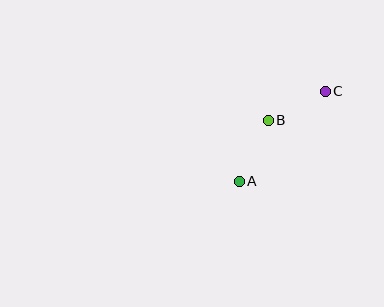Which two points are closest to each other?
Points B and C are closest to each other.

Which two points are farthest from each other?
Points A and C are farthest from each other.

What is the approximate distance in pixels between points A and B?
The distance between A and B is approximately 67 pixels.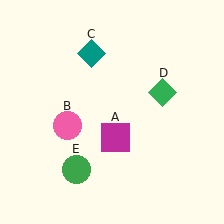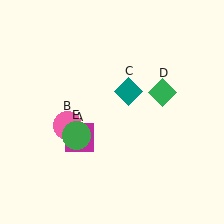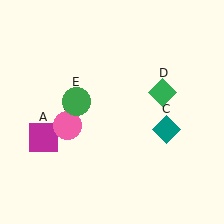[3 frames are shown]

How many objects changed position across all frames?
3 objects changed position: magenta square (object A), teal diamond (object C), green circle (object E).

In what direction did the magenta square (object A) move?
The magenta square (object A) moved left.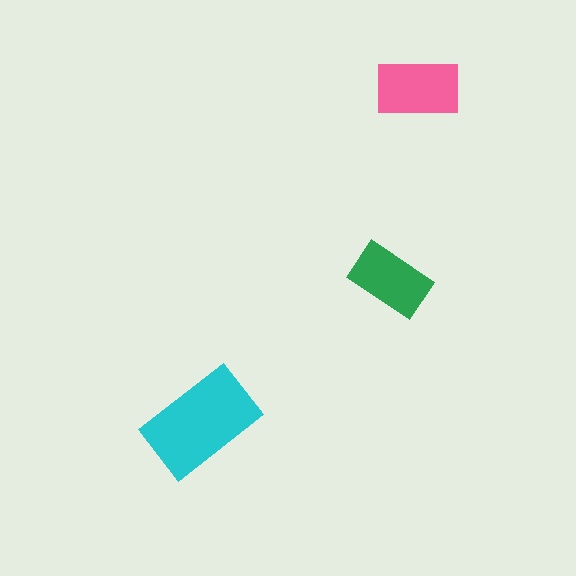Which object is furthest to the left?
The cyan rectangle is leftmost.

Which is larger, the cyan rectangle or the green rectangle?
The cyan one.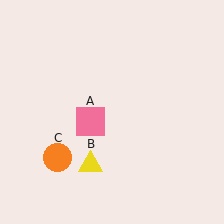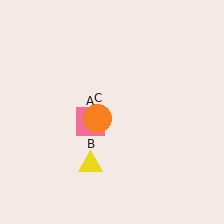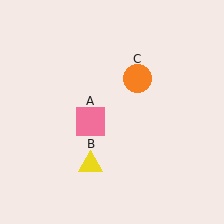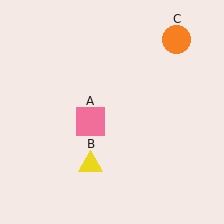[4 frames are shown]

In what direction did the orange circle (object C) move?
The orange circle (object C) moved up and to the right.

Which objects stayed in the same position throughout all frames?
Pink square (object A) and yellow triangle (object B) remained stationary.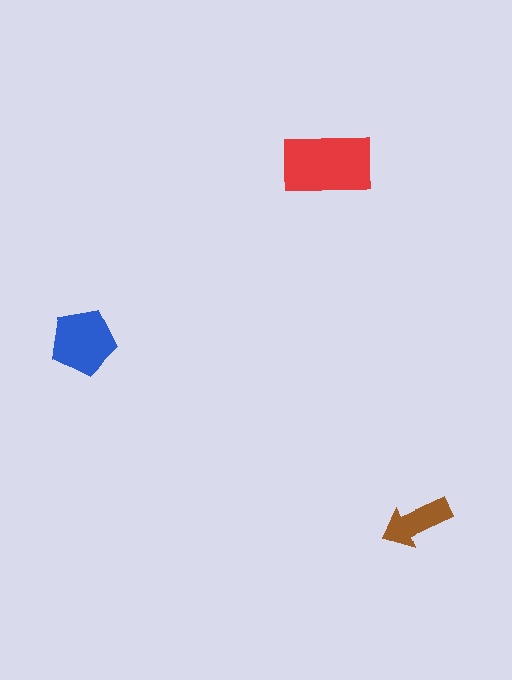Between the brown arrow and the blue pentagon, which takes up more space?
The blue pentagon.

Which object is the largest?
The red rectangle.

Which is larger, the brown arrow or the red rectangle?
The red rectangle.